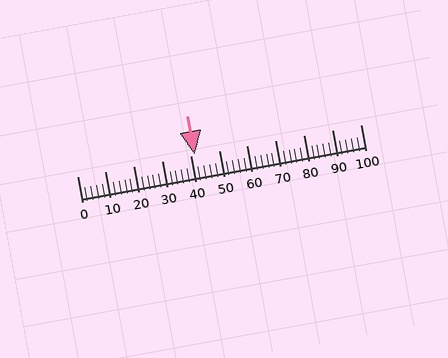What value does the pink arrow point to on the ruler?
The pink arrow points to approximately 42.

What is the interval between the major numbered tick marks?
The major tick marks are spaced 10 units apart.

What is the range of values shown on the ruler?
The ruler shows values from 0 to 100.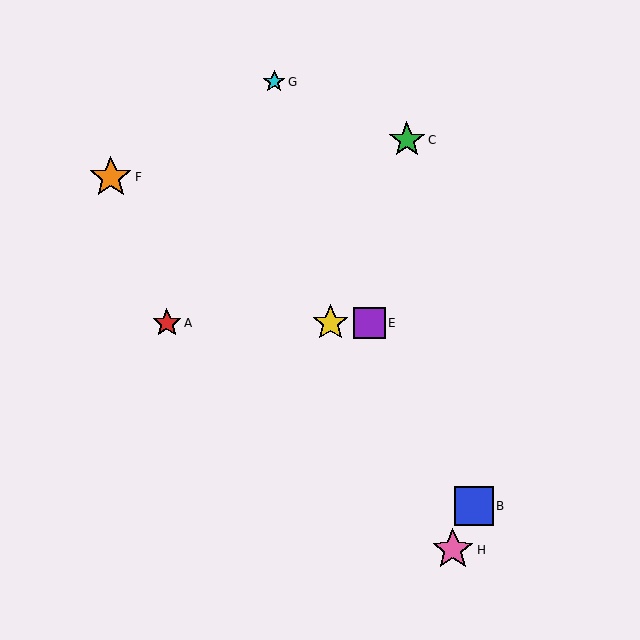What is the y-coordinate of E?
Object E is at y≈323.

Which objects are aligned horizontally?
Objects A, D, E are aligned horizontally.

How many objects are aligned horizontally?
3 objects (A, D, E) are aligned horizontally.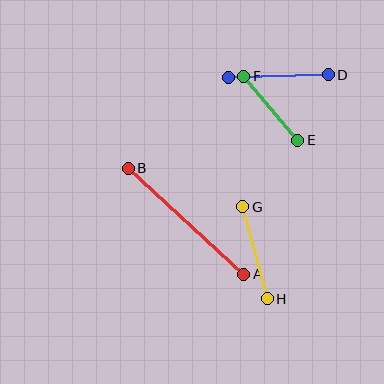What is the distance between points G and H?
The distance is approximately 96 pixels.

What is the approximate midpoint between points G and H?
The midpoint is at approximately (255, 253) pixels.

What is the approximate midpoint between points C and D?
The midpoint is at approximately (279, 76) pixels.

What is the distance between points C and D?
The distance is approximately 100 pixels.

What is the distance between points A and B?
The distance is approximately 157 pixels.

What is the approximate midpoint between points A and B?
The midpoint is at approximately (186, 221) pixels.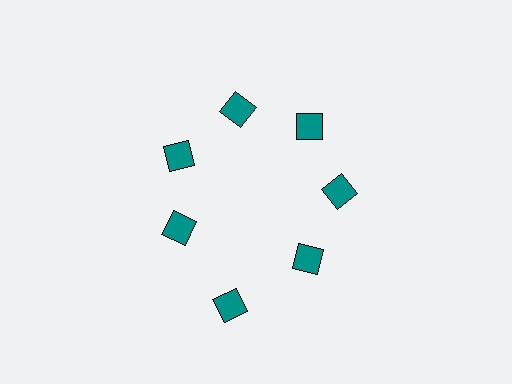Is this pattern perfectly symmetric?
No. The 7 teal diamonds are arranged in a ring, but one element near the 6 o'clock position is pushed outward from the center, breaking the 7-fold rotational symmetry.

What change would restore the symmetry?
The symmetry would be restored by moving it inward, back onto the ring so that all 7 diamonds sit at equal angles and equal distance from the center.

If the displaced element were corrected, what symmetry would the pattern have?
It would have 7-fold rotational symmetry — the pattern would map onto itself every 51 degrees.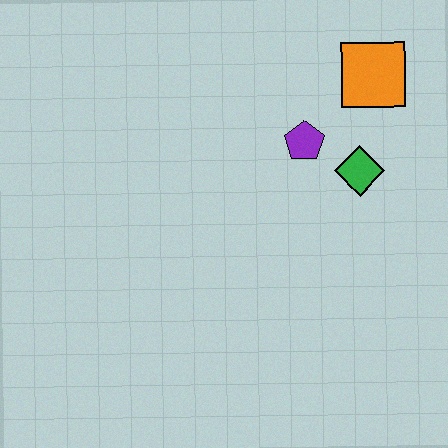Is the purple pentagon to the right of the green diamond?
No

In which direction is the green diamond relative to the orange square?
The green diamond is below the orange square.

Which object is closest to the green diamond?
The purple pentagon is closest to the green diamond.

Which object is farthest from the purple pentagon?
The orange square is farthest from the purple pentagon.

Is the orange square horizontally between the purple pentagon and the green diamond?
No